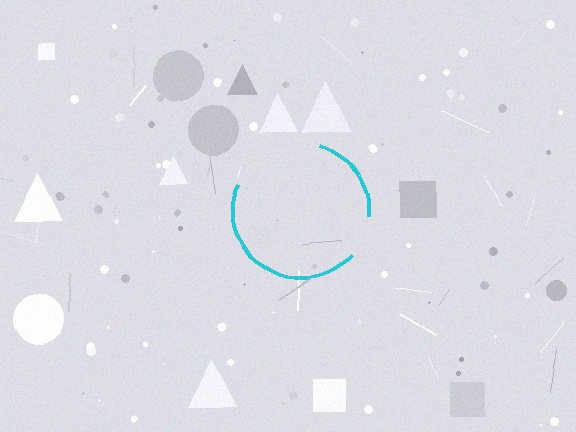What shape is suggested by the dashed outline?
The dashed outline suggests a circle.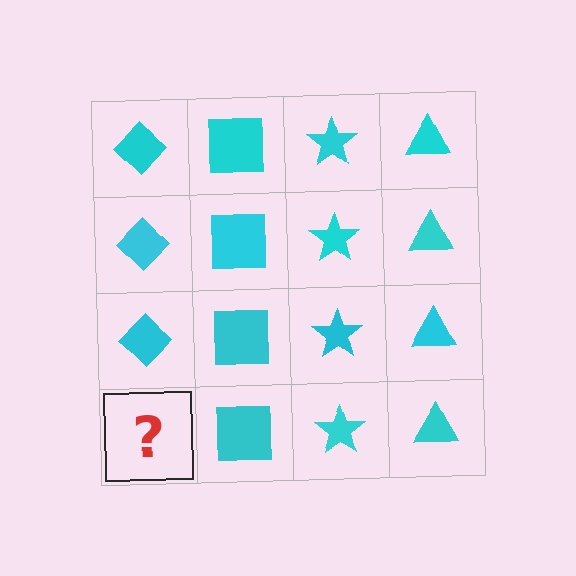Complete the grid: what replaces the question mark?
The question mark should be replaced with a cyan diamond.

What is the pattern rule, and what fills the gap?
The rule is that each column has a consistent shape. The gap should be filled with a cyan diamond.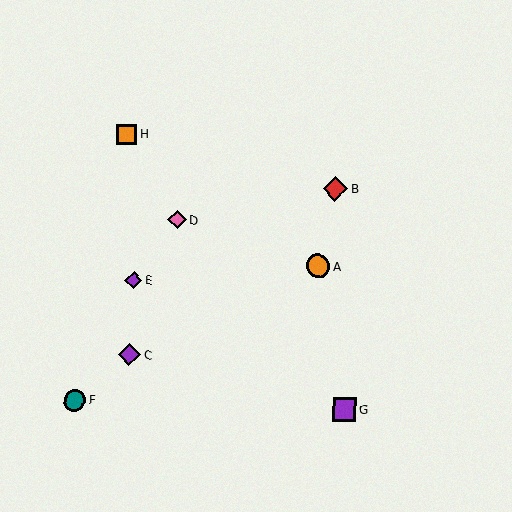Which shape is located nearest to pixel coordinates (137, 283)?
The purple diamond (labeled E) at (134, 280) is nearest to that location.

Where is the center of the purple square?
The center of the purple square is at (345, 410).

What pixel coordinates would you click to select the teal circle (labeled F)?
Click at (75, 400) to select the teal circle F.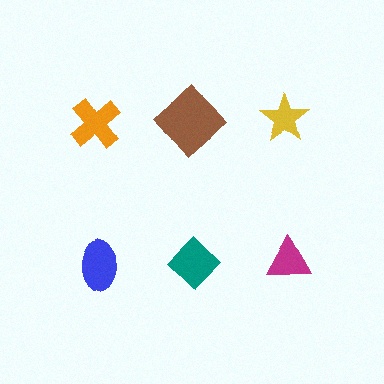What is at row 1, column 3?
A yellow star.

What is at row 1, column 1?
An orange cross.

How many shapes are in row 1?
3 shapes.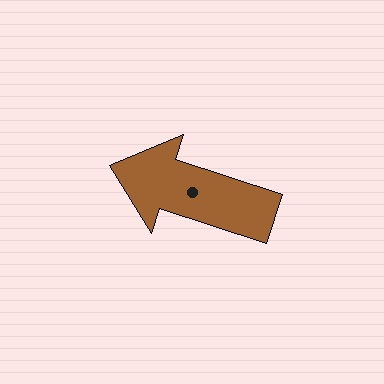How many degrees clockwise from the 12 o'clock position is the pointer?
Approximately 288 degrees.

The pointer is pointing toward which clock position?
Roughly 10 o'clock.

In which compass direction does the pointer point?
West.